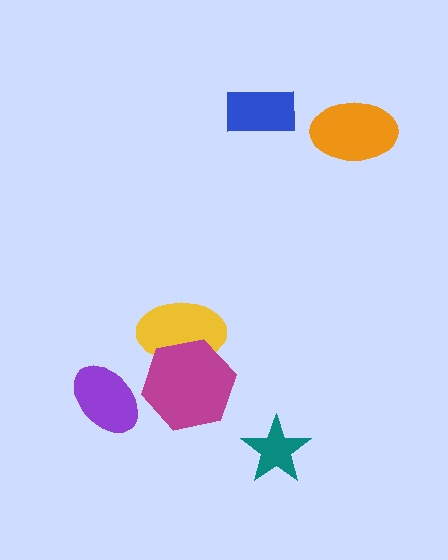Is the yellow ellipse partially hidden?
Yes, it is partially covered by another shape.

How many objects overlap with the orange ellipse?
0 objects overlap with the orange ellipse.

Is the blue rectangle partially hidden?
No, no other shape covers it.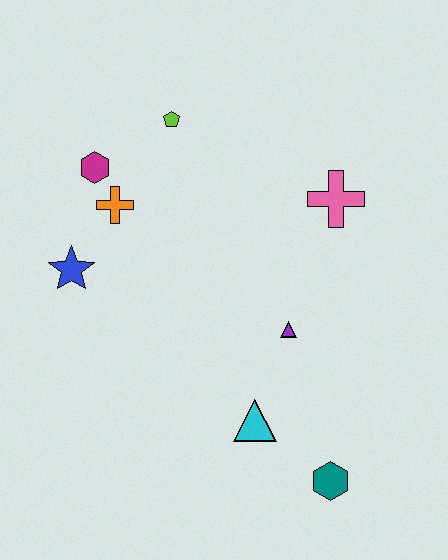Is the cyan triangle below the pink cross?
Yes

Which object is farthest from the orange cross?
The teal hexagon is farthest from the orange cross.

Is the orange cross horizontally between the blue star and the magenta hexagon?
No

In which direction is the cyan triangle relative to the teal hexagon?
The cyan triangle is to the left of the teal hexagon.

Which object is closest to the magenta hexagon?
The orange cross is closest to the magenta hexagon.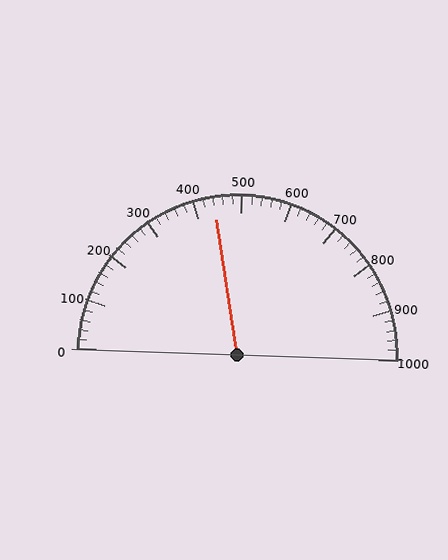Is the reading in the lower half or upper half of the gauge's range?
The reading is in the lower half of the range (0 to 1000).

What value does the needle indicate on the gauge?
The needle indicates approximately 440.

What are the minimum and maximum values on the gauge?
The gauge ranges from 0 to 1000.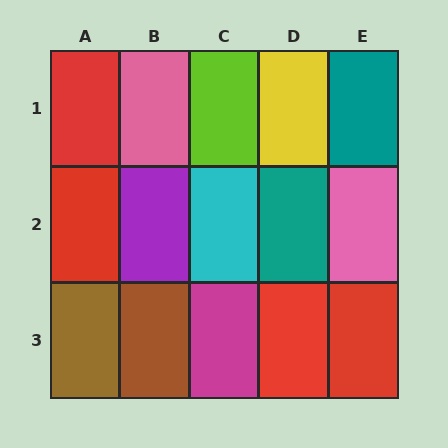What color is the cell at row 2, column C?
Cyan.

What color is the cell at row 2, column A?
Red.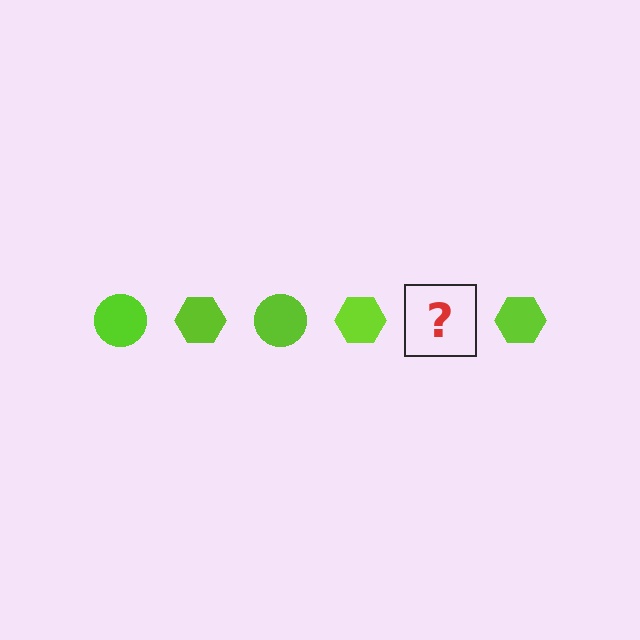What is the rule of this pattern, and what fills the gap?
The rule is that the pattern cycles through circle, hexagon shapes in lime. The gap should be filled with a lime circle.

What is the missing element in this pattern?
The missing element is a lime circle.